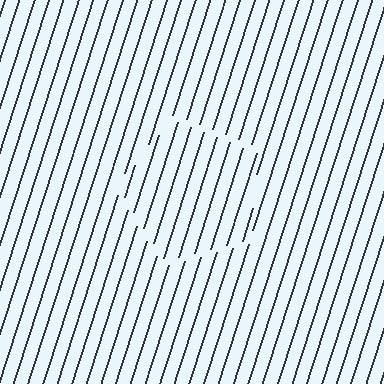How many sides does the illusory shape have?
5 sides — the line-ends trace a pentagon.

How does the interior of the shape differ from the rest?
The interior of the shape contains the same grating, shifted by half a period — the contour is defined by the phase discontinuity where line-ends from the inner and outer gratings abut.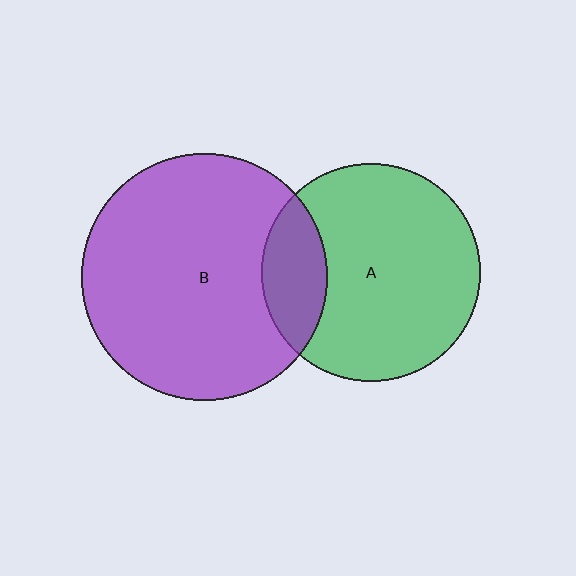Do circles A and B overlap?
Yes.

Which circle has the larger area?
Circle B (purple).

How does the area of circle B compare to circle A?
Approximately 1.3 times.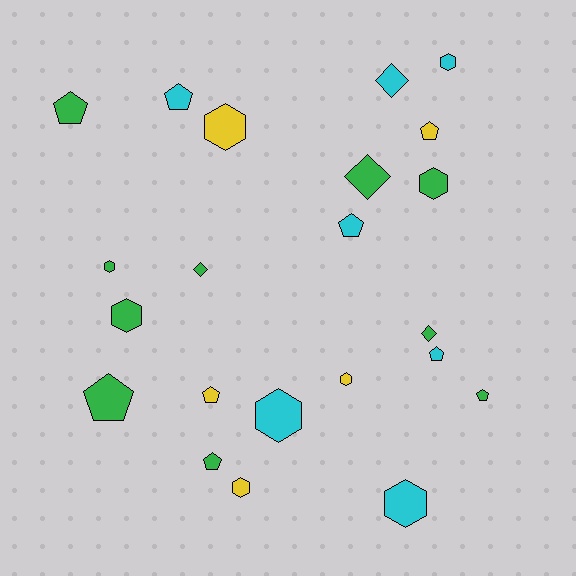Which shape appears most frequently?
Hexagon, with 9 objects.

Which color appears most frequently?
Green, with 10 objects.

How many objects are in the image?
There are 22 objects.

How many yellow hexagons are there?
There are 3 yellow hexagons.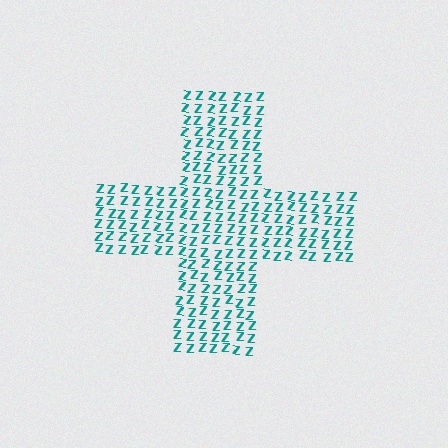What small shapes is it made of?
It is made of small letter Z's.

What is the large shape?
The large shape is a cross.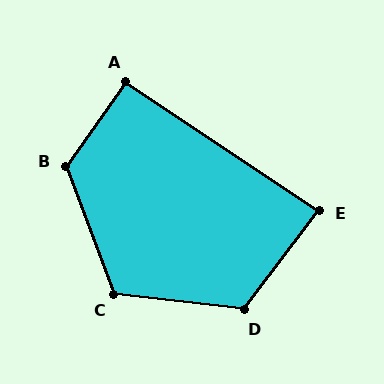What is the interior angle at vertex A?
Approximately 92 degrees (approximately right).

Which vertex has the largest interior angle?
B, at approximately 124 degrees.